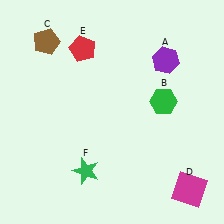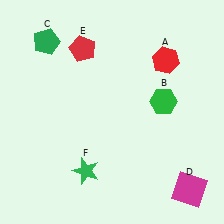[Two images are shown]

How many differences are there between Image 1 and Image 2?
There are 2 differences between the two images.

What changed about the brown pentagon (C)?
In Image 1, C is brown. In Image 2, it changed to green.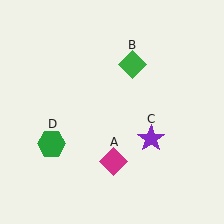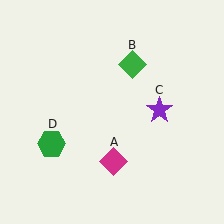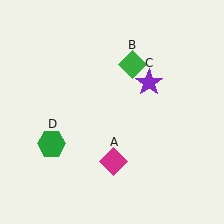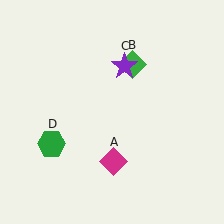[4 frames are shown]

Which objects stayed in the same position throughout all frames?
Magenta diamond (object A) and green diamond (object B) and green hexagon (object D) remained stationary.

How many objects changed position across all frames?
1 object changed position: purple star (object C).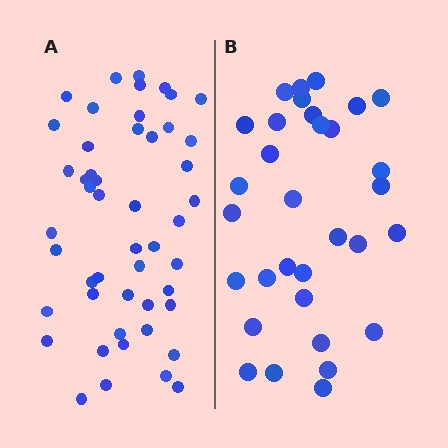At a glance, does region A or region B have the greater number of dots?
Region A (the left region) has more dots.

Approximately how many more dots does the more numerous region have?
Region A has approximately 15 more dots than region B.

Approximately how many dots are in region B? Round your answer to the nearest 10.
About 30 dots. (The exact count is 32, which rounds to 30.)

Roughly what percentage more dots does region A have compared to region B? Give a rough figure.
About 55% more.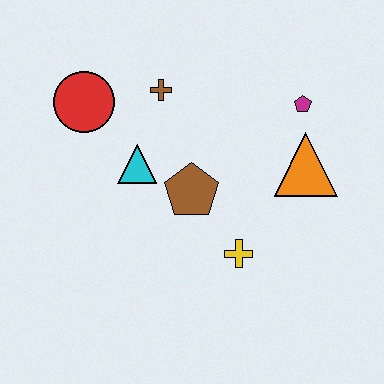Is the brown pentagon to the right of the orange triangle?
No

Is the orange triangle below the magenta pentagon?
Yes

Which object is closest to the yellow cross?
The brown pentagon is closest to the yellow cross.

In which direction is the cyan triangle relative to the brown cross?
The cyan triangle is below the brown cross.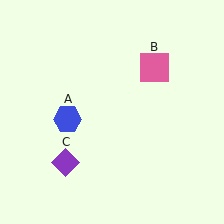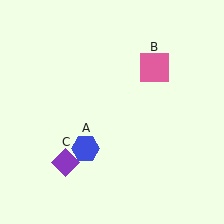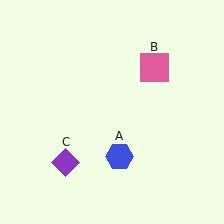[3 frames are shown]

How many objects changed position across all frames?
1 object changed position: blue hexagon (object A).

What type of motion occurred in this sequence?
The blue hexagon (object A) rotated counterclockwise around the center of the scene.